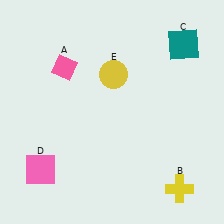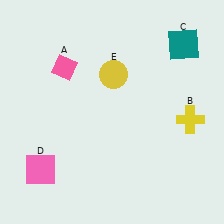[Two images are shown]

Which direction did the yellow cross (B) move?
The yellow cross (B) moved up.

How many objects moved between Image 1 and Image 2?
1 object moved between the two images.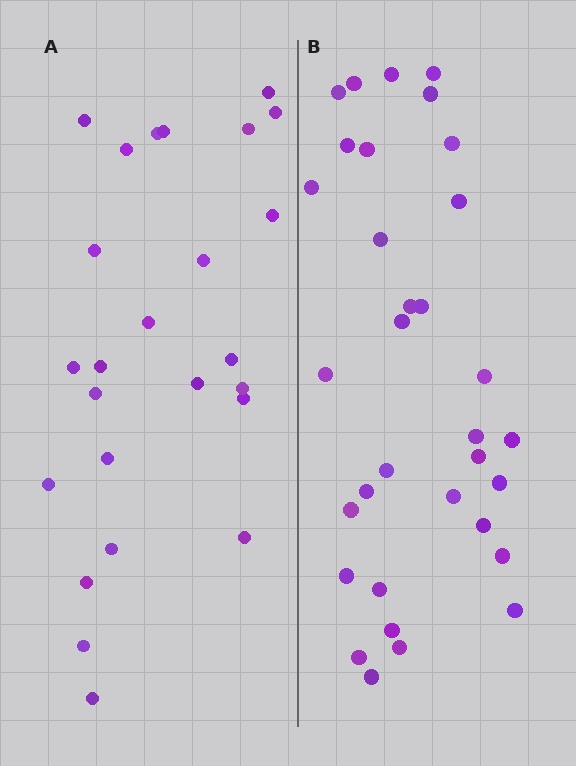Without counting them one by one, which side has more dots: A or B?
Region B (the right region) has more dots.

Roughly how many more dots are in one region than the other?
Region B has roughly 8 or so more dots than region A.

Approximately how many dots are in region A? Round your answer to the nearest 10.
About 20 dots. (The exact count is 25, which rounds to 20.)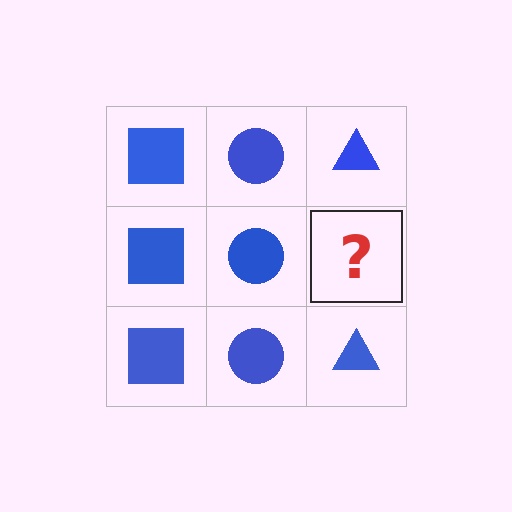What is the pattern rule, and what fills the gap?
The rule is that each column has a consistent shape. The gap should be filled with a blue triangle.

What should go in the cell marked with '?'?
The missing cell should contain a blue triangle.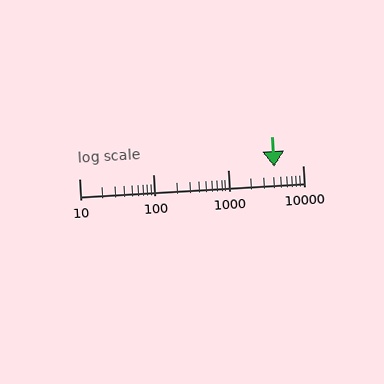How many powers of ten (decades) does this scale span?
The scale spans 3 decades, from 10 to 10000.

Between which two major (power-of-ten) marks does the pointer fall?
The pointer is between 1000 and 10000.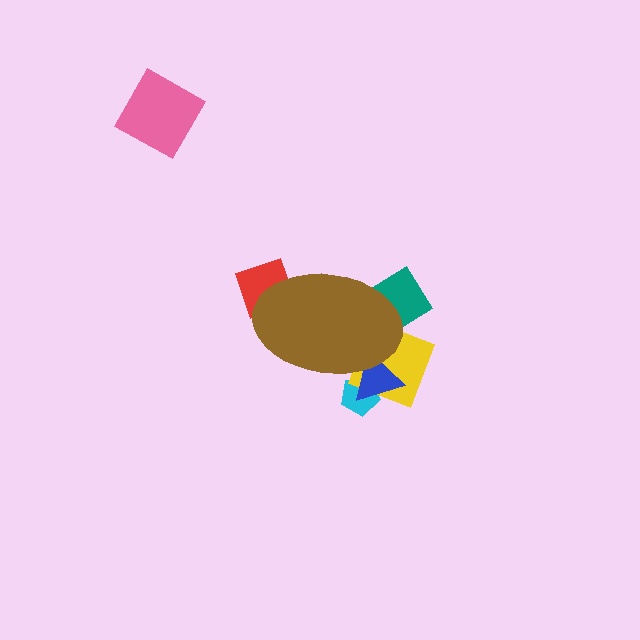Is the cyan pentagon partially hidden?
Yes, the cyan pentagon is partially hidden behind the brown ellipse.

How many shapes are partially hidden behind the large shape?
5 shapes are partially hidden.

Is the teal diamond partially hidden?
Yes, the teal diamond is partially hidden behind the brown ellipse.